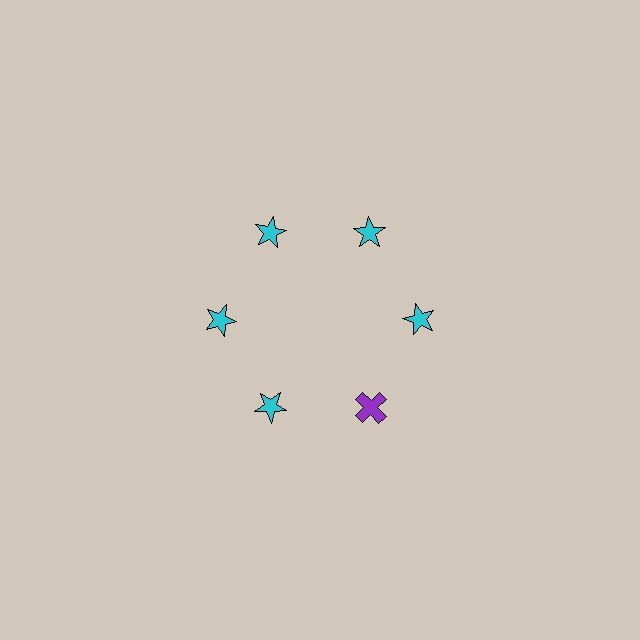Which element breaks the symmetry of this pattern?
The purple cross at roughly the 5 o'clock position breaks the symmetry. All other shapes are cyan stars.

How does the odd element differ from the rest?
It differs in both color (purple instead of cyan) and shape (cross instead of star).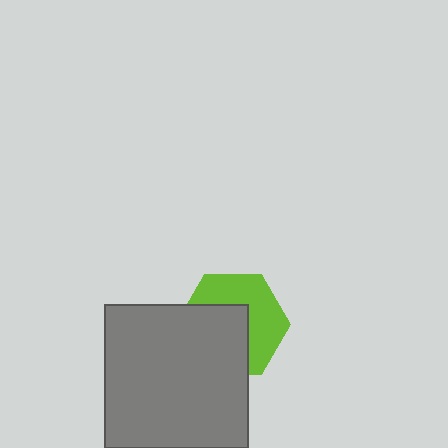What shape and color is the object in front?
The object in front is a gray square.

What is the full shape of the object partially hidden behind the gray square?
The partially hidden object is a lime hexagon.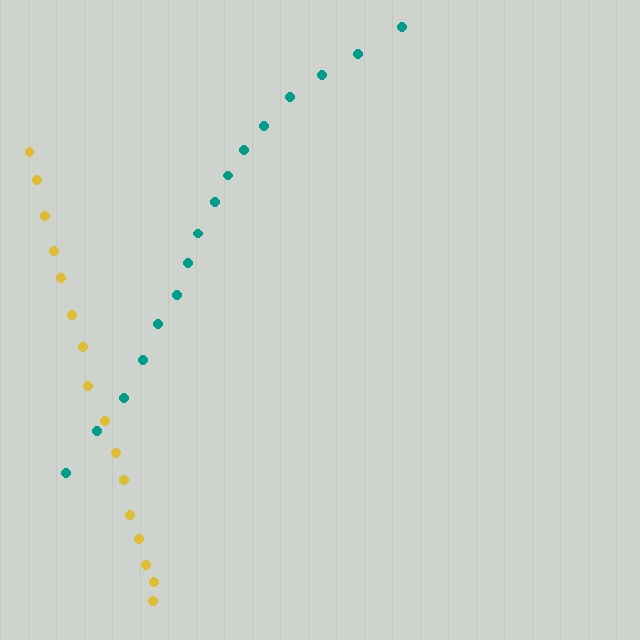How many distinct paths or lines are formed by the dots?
There are 2 distinct paths.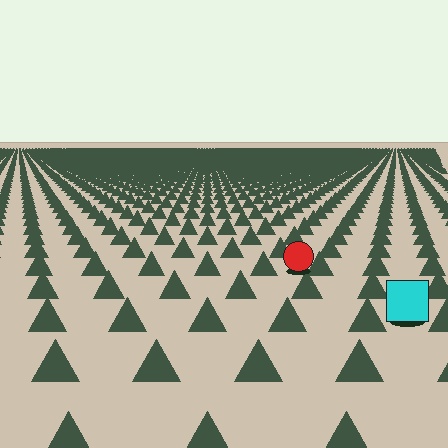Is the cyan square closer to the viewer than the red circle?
Yes. The cyan square is closer — you can tell from the texture gradient: the ground texture is coarser near it.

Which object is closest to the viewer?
The cyan square is closest. The texture marks near it are larger and more spread out.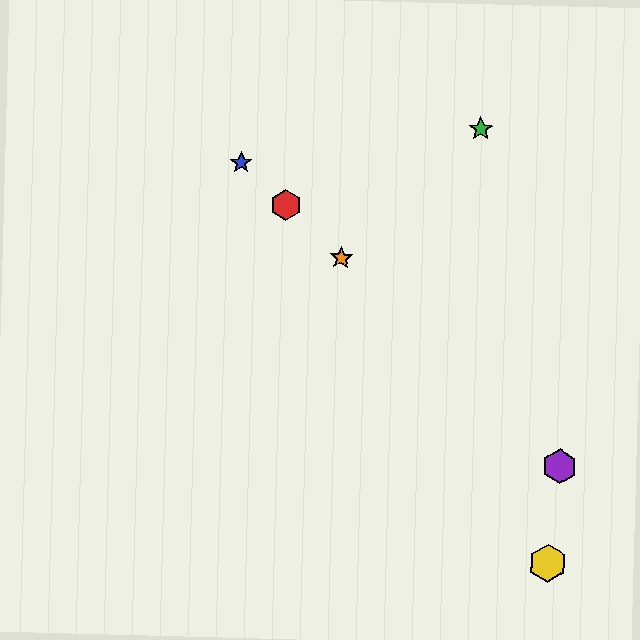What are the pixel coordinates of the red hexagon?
The red hexagon is at (286, 205).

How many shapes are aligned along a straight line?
4 shapes (the red hexagon, the blue star, the purple hexagon, the orange star) are aligned along a straight line.